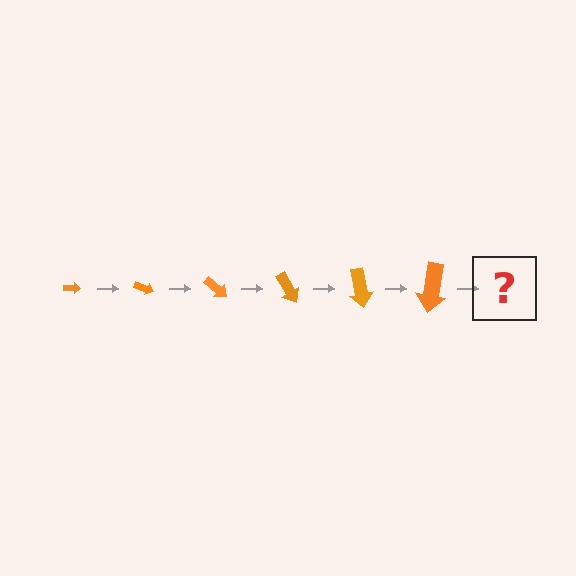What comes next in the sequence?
The next element should be an arrow, larger than the previous one and rotated 120 degrees from the start.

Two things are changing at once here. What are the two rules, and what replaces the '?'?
The two rules are that the arrow grows larger each step and it rotates 20 degrees each step. The '?' should be an arrow, larger than the previous one and rotated 120 degrees from the start.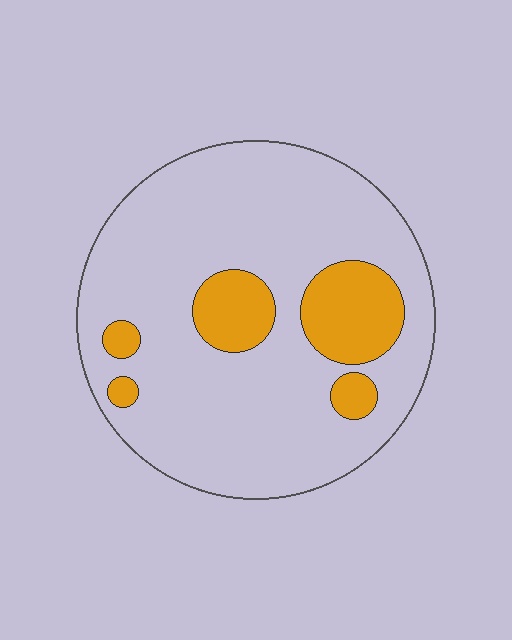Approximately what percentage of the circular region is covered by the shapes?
Approximately 20%.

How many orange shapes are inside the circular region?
5.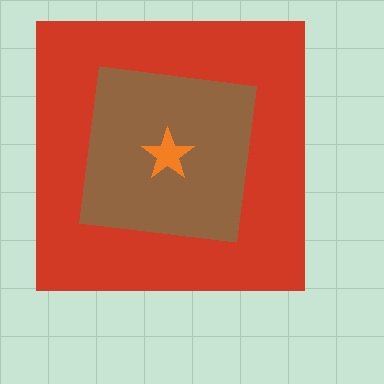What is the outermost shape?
The red square.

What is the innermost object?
The orange star.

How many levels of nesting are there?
3.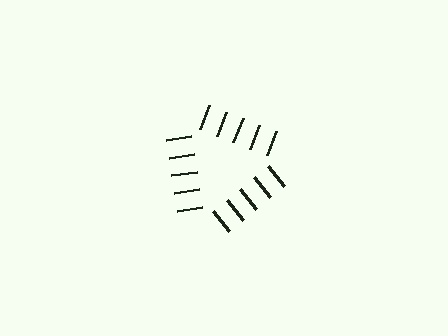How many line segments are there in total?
15 — 5 along each of the 3 edges.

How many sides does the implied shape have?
3 sides — the line-ends trace a triangle.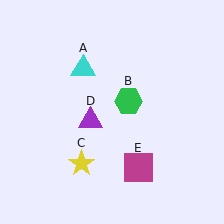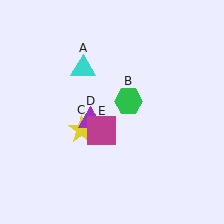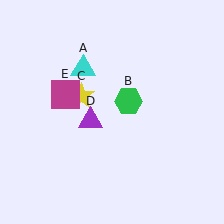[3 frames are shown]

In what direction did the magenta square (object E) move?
The magenta square (object E) moved up and to the left.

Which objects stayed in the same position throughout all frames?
Cyan triangle (object A) and green hexagon (object B) and purple triangle (object D) remained stationary.